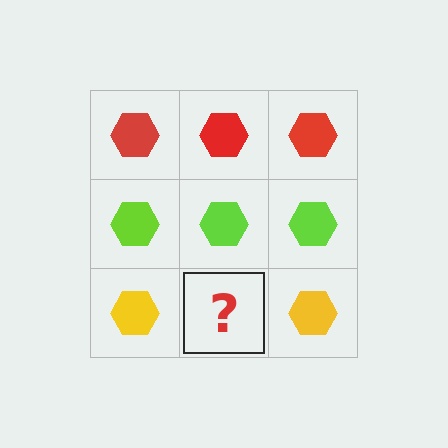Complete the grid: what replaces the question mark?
The question mark should be replaced with a yellow hexagon.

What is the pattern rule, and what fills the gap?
The rule is that each row has a consistent color. The gap should be filled with a yellow hexagon.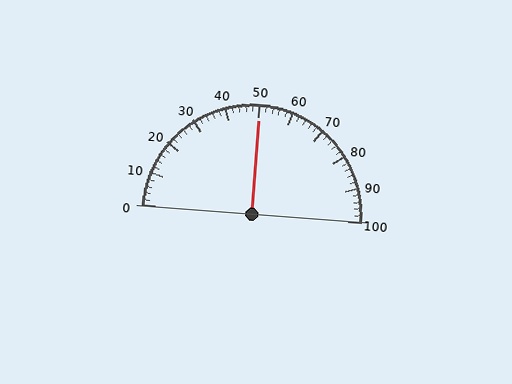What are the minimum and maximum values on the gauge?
The gauge ranges from 0 to 100.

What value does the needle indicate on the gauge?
The needle indicates approximately 50.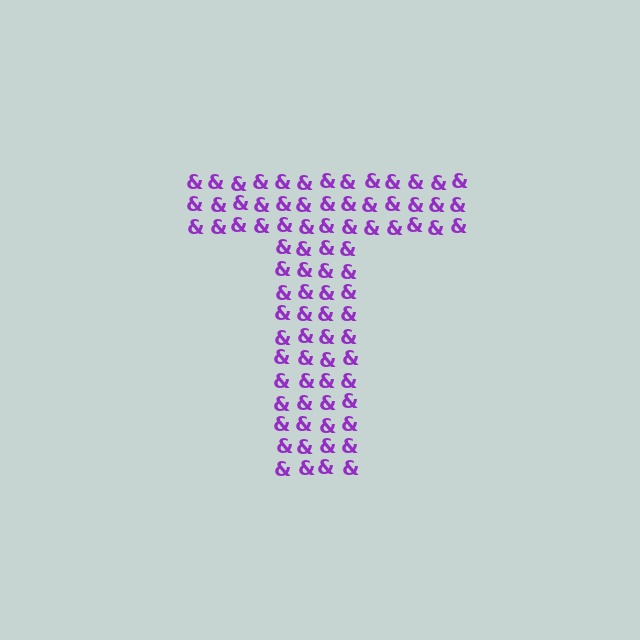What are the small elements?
The small elements are ampersands.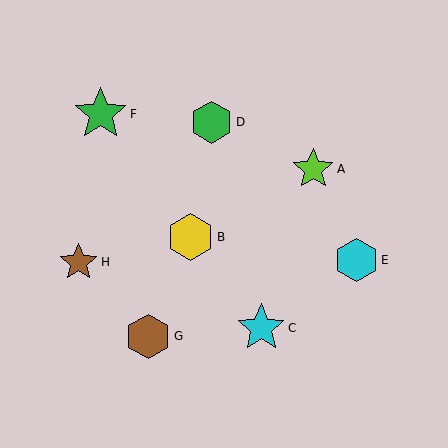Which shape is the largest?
The green star (labeled F) is the largest.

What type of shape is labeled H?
Shape H is a brown star.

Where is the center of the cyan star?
The center of the cyan star is at (261, 328).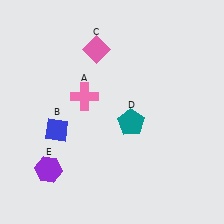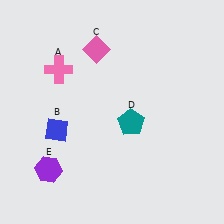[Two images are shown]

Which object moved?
The pink cross (A) moved up.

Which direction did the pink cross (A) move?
The pink cross (A) moved up.